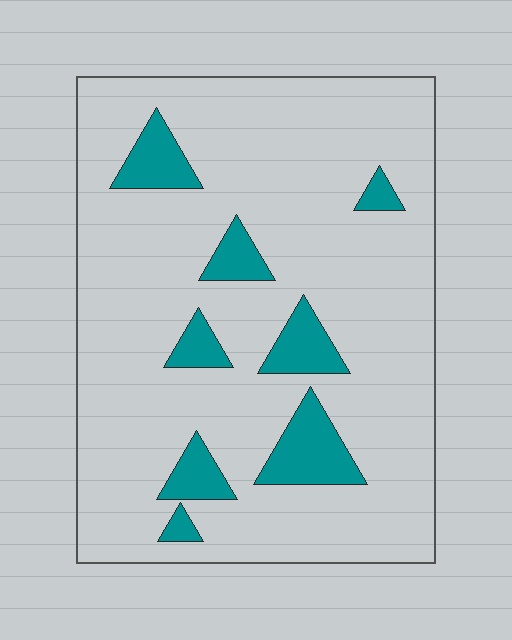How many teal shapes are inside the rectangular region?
8.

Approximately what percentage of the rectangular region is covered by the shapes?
Approximately 15%.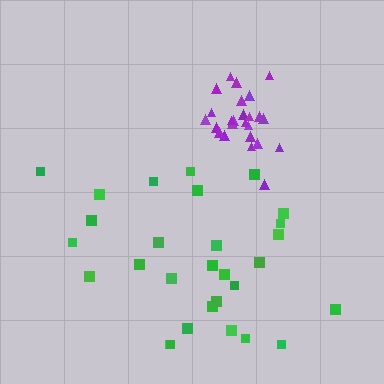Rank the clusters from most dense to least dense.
purple, green.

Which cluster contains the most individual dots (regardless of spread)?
Green (29).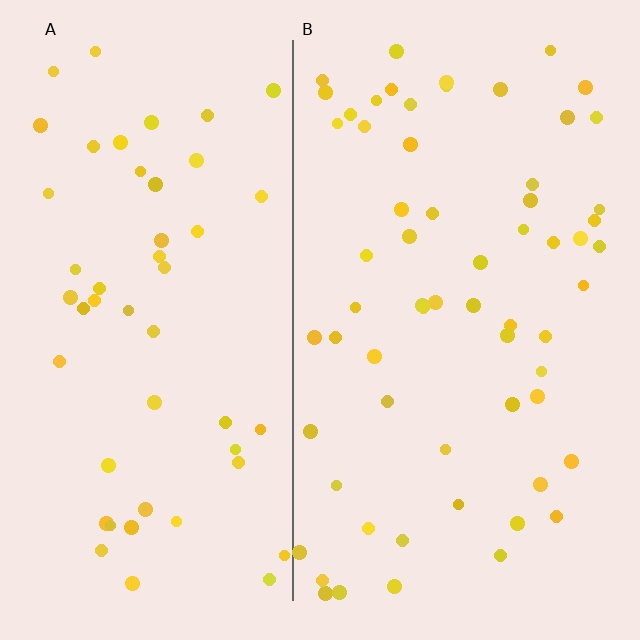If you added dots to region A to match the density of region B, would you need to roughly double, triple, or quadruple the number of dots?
Approximately double.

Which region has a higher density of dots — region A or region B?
B (the right).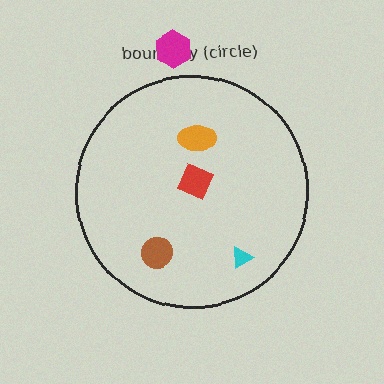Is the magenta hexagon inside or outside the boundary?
Outside.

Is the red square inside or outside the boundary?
Inside.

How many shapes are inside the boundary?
4 inside, 1 outside.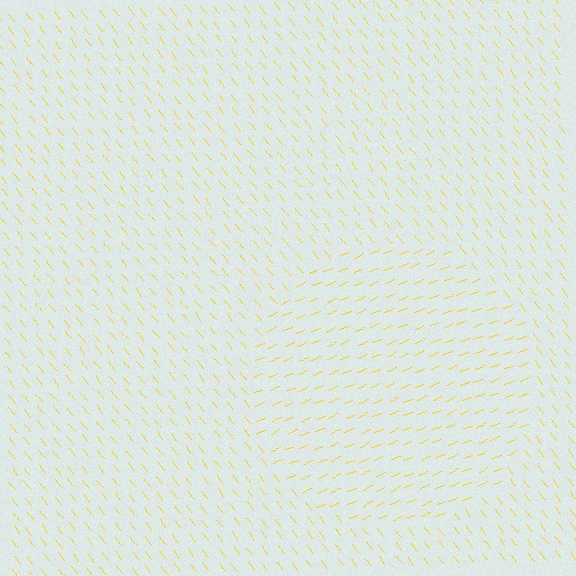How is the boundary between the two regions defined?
The boundary is defined purely by a change in line orientation (approximately 72 degrees difference). All lines are the same color and thickness.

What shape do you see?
I see a circle.